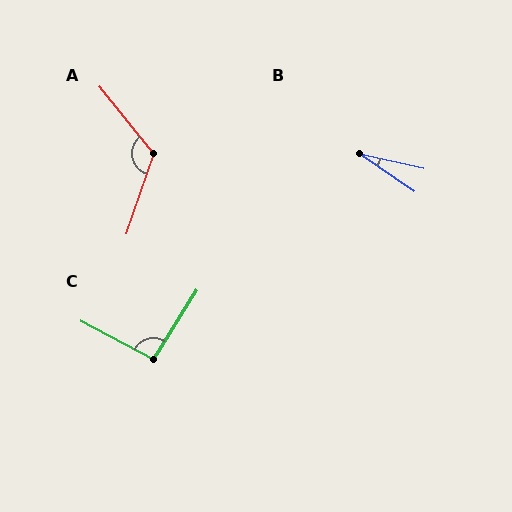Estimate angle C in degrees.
Approximately 94 degrees.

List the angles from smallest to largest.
B (22°), C (94°), A (122°).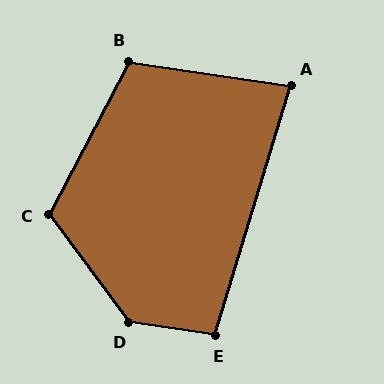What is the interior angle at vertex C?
Approximately 116 degrees (obtuse).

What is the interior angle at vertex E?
Approximately 99 degrees (obtuse).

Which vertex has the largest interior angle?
D, at approximately 135 degrees.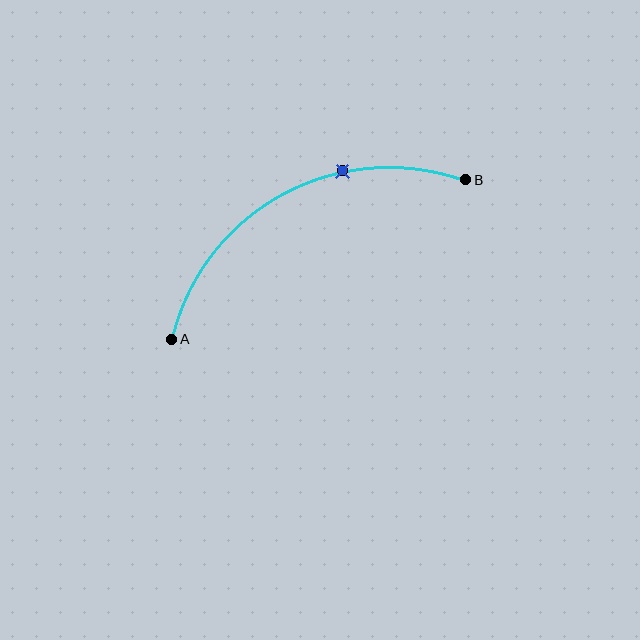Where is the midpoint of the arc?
The arc midpoint is the point on the curve farthest from the straight line joining A and B. It sits above that line.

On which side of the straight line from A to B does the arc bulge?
The arc bulges above the straight line connecting A and B.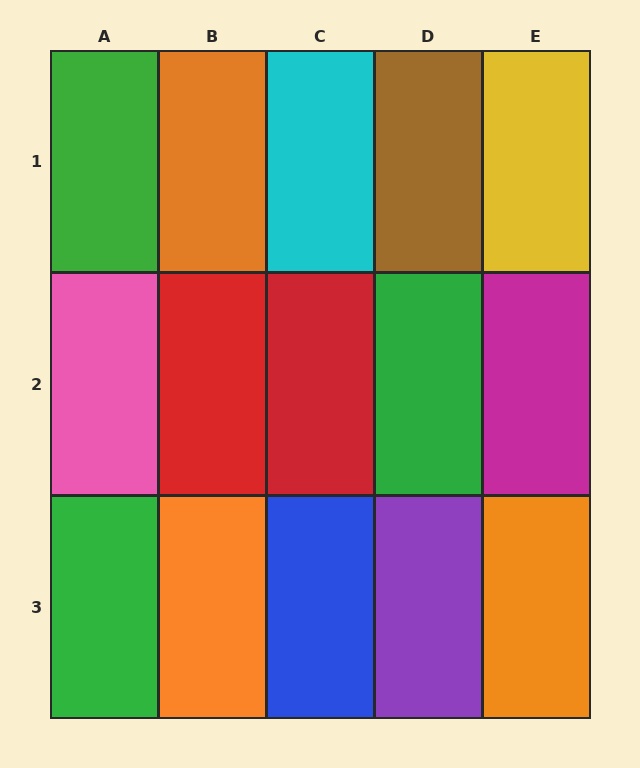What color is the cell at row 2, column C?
Red.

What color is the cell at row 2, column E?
Magenta.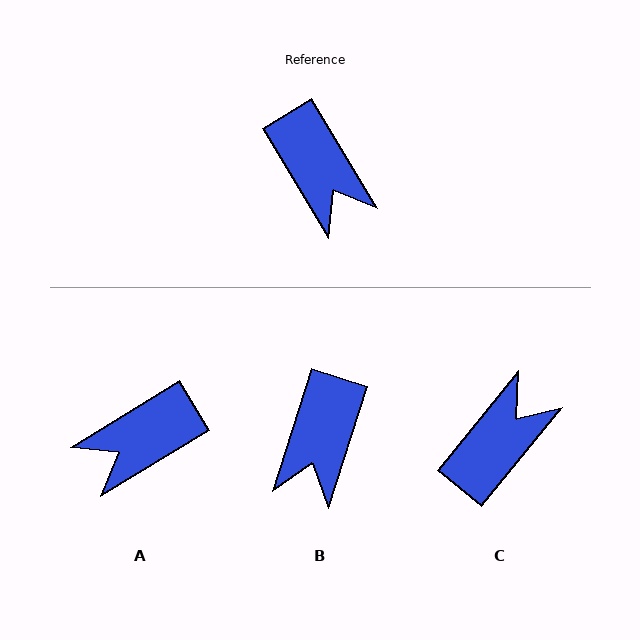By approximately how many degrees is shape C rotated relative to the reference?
Approximately 110 degrees counter-clockwise.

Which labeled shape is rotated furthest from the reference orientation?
C, about 110 degrees away.